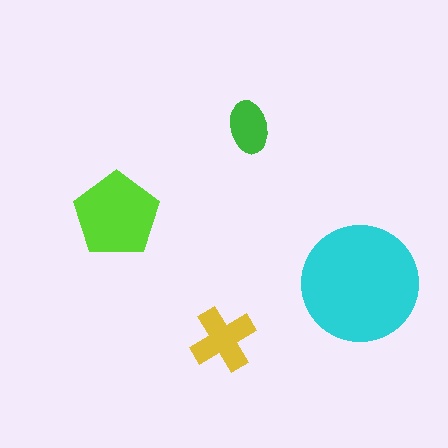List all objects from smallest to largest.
The green ellipse, the yellow cross, the lime pentagon, the cyan circle.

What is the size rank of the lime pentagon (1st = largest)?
2nd.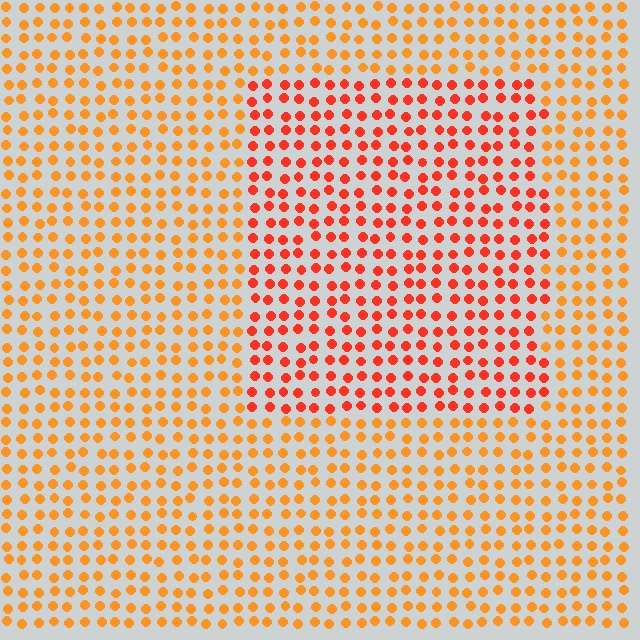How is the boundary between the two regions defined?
The boundary is defined purely by a slight shift in hue (about 27 degrees). Spacing, size, and orientation are identical on both sides.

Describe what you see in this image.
The image is filled with small orange elements in a uniform arrangement. A rectangle-shaped region is visible where the elements are tinted to a slightly different hue, forming a subtle color boundary.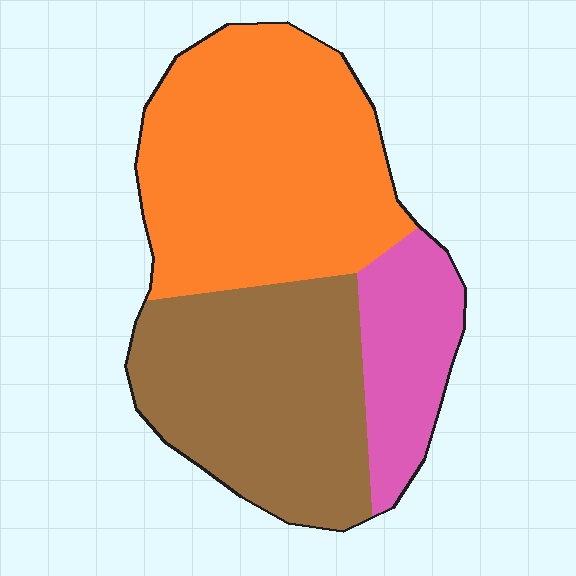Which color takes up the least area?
Pink, at roughly 15%.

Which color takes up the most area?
Orange, at roughly 45%.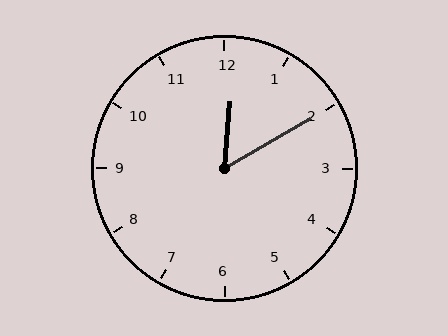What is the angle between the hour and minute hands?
Approximately 55 degrees.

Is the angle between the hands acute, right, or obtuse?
It is acute.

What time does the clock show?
12:10.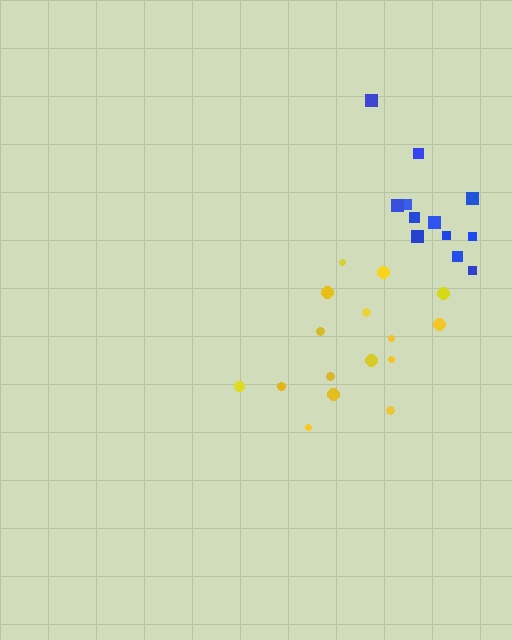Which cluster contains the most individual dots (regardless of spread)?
Yellow (16).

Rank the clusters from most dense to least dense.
yellow, blue.